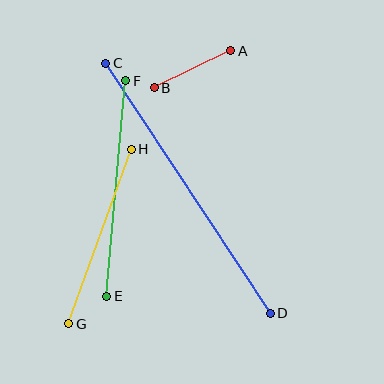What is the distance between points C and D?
The distance is approximately 299 pixels.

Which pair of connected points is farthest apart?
Points C and D are farthest apart.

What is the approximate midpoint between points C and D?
The midpoint is at approximately (188, 188) pixels.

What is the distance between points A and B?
The distance is approximately 85 pixels.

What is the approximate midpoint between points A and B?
The midpoint is at approximately (193, 69) pixels.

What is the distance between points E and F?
The distance is approximately 216 pixels.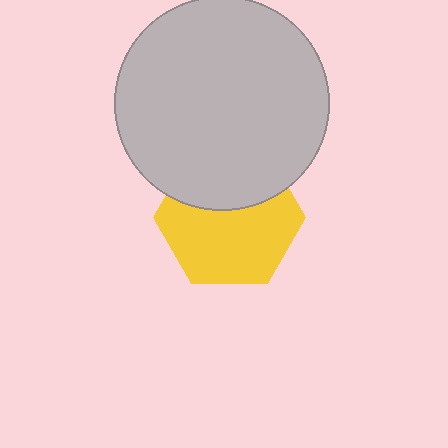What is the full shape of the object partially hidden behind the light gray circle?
The partially hidden object is a yellow hexagon.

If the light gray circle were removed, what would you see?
You would see the complete yellow hexagon.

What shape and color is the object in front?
The object in front is a light gray circle.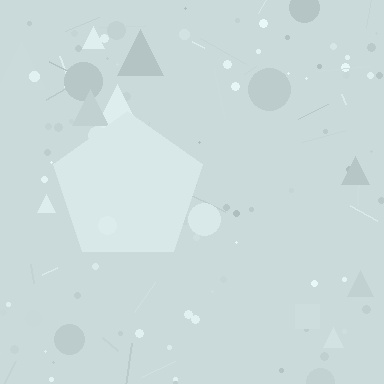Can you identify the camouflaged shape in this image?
The camouflaged shape is a pentagon.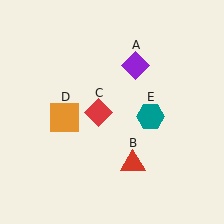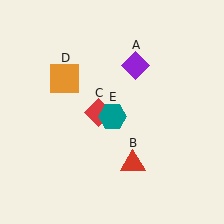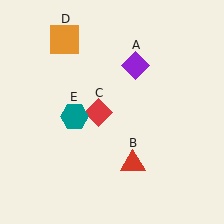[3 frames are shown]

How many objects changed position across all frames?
2 objects changed position: orange square (object D), teal hexagon (object E).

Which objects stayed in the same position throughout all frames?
Purple diamond (object A) and red triangle (object B) and red diamond (object C) remained stationary.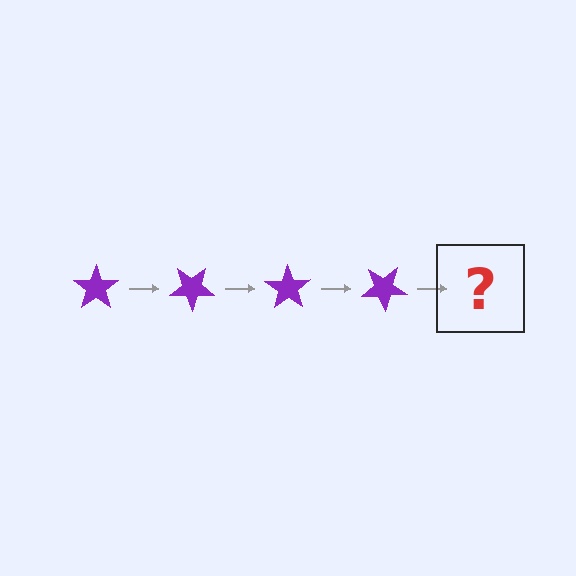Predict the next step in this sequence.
The next step is a purple star rotated 140 degrees.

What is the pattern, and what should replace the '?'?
The pattern is that the star rotates 35 degrees each step. The '?' should be a purple star rotated 140 degrees.